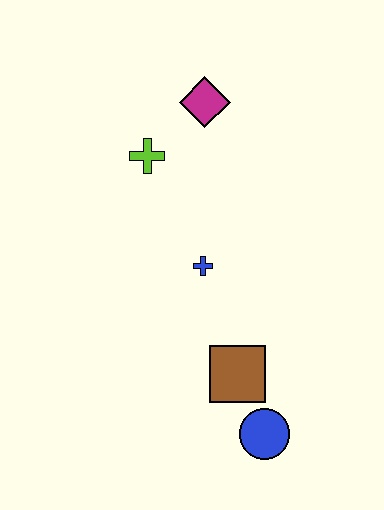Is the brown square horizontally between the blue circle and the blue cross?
Yes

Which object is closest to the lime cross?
The magenta diamond is closest to the lime cross.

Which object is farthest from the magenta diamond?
The blue circle is farthest from the magenta diamond.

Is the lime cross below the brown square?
No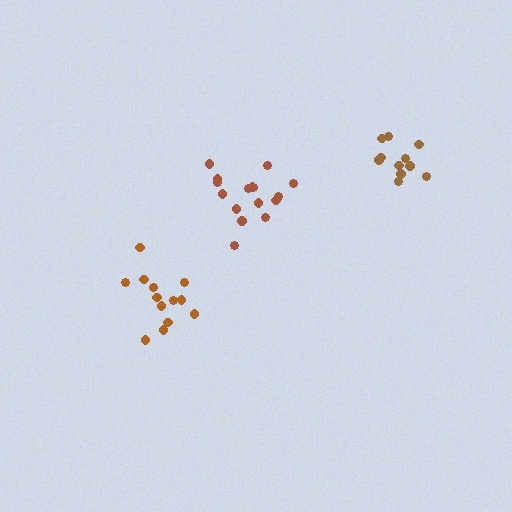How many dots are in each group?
Group 1: 16 dots, Group 2: 13 dots, Group 3: 11 dots (40 total).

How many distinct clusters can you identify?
There are 3 distinct clusters.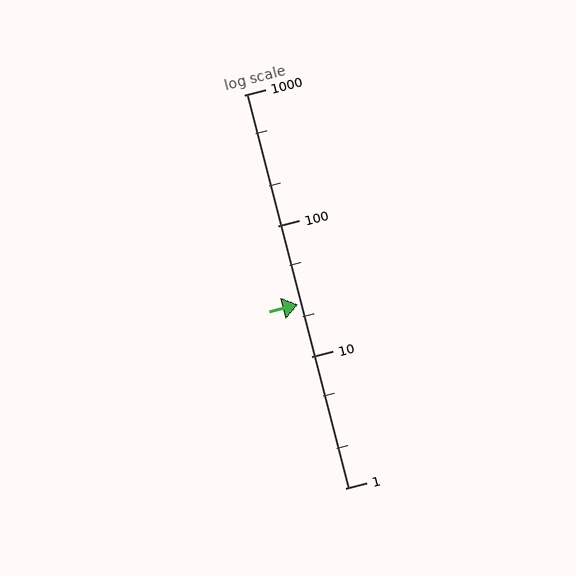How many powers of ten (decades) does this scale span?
The scale spans 3 decades, from 1 to 1000.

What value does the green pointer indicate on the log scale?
The pointer indicates approximately 25.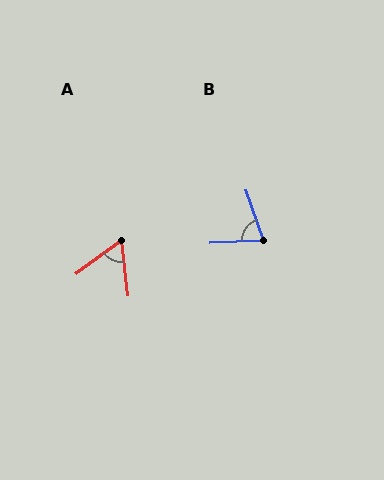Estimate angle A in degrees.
Approximately 60 degrees.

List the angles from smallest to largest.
A (60°), B (74°).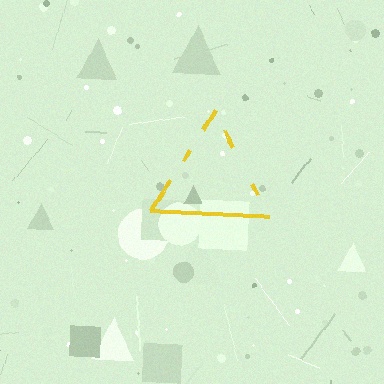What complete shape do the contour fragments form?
The contour fragments form a triangle.